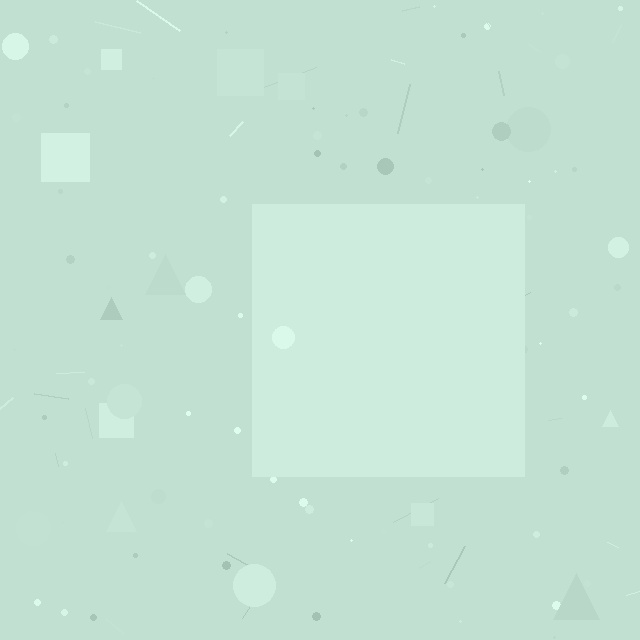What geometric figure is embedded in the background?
A square is embedded in the background.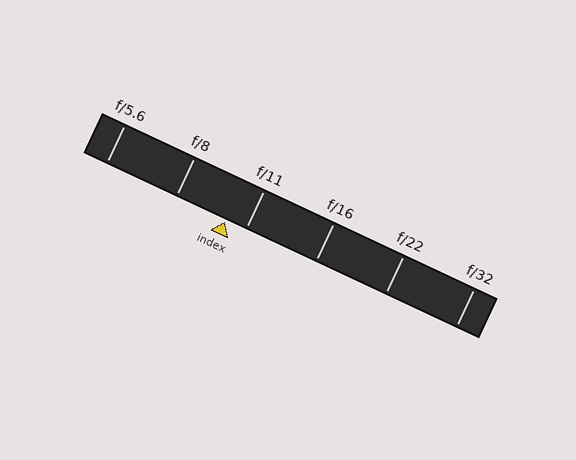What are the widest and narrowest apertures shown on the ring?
The widest aperture shown is f/5.6 and the narrowest is f/32.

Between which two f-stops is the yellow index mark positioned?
The index mark is between f/8 and f/11.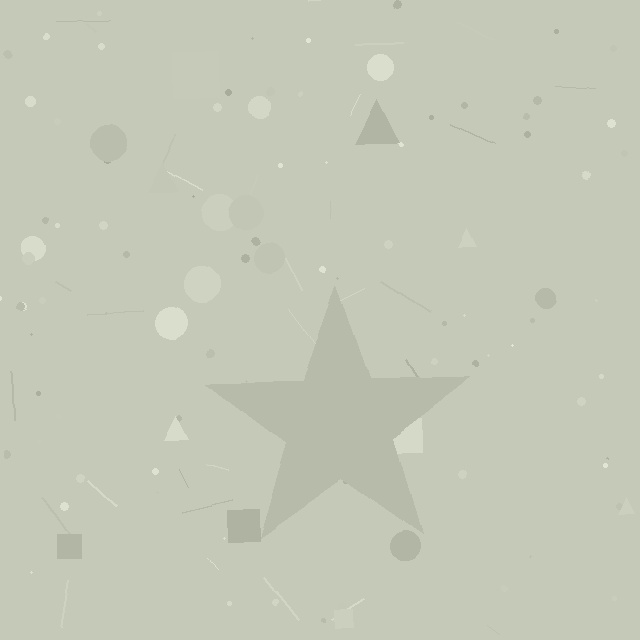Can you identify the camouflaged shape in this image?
The camouflaged shape is a star.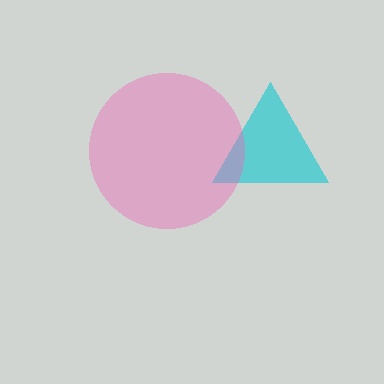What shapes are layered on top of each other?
The layered shapes are: a cyan triangle, a pink circle.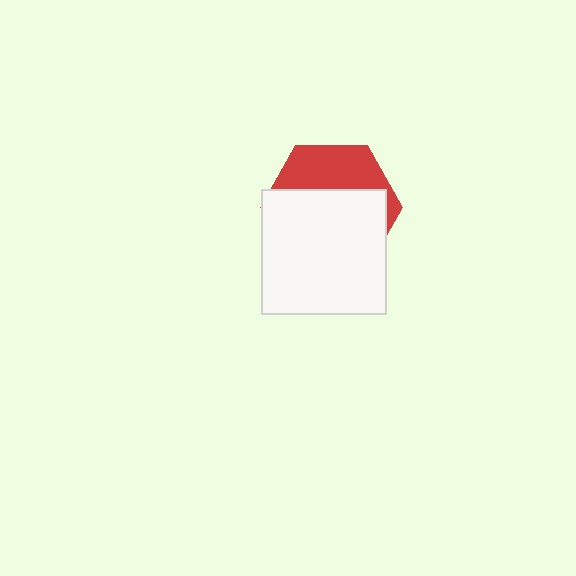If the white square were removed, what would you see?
You would see the complete red hexagon.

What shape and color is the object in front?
The object in front is a white square.